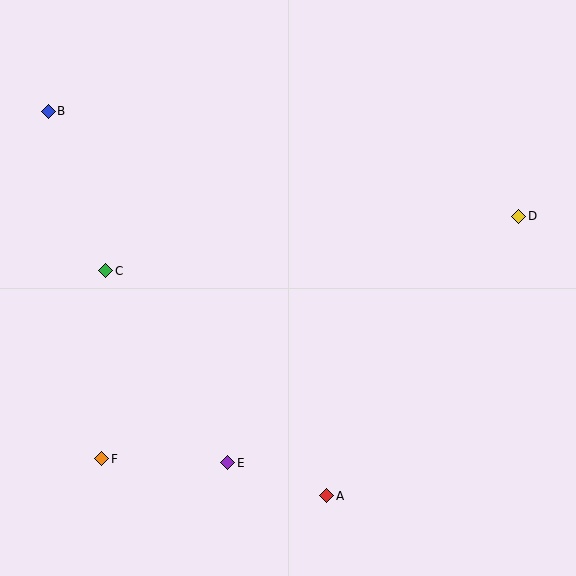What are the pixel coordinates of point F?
Point F is at (102, 459).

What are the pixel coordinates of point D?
Point D is at (519, 216).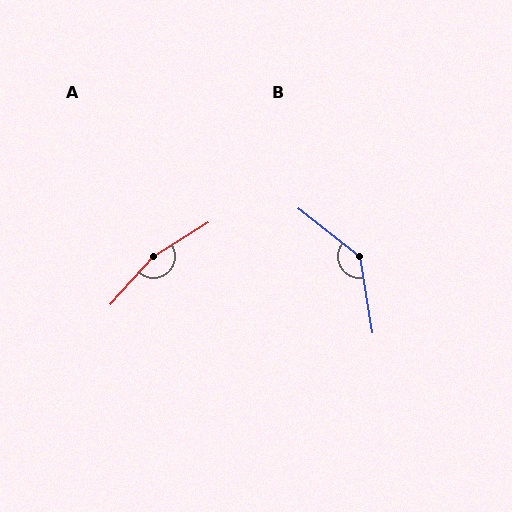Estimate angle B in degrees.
Approximately 137 degrees.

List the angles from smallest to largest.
B (137°), A (164°).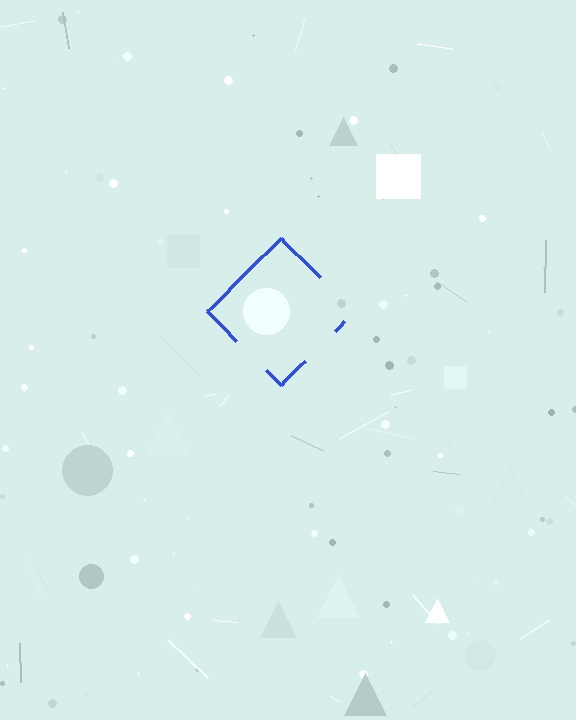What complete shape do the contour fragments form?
The contour fragments form a diamond.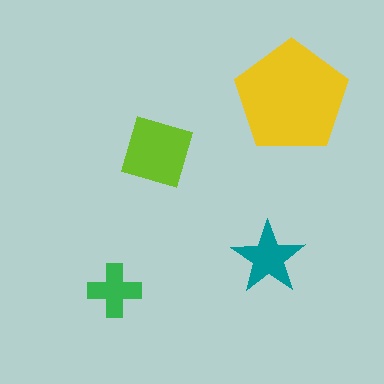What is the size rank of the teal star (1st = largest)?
3rd.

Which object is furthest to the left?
The green cross is leftmost.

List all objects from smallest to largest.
The green cross, the teal star, the lime diamond, the yellow pentagon.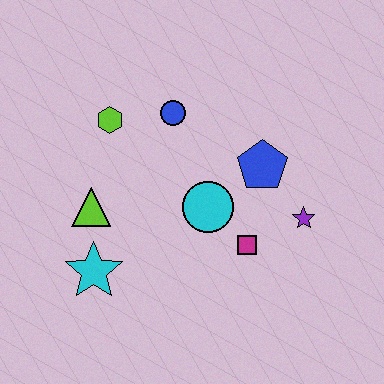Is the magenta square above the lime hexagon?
No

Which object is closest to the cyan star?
The lime triangle is closest to the cyan star.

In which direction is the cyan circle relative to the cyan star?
The cyan circle is to the right of the cyan star.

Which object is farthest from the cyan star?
The purple star is farthest from the cyan star.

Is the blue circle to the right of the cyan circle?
No